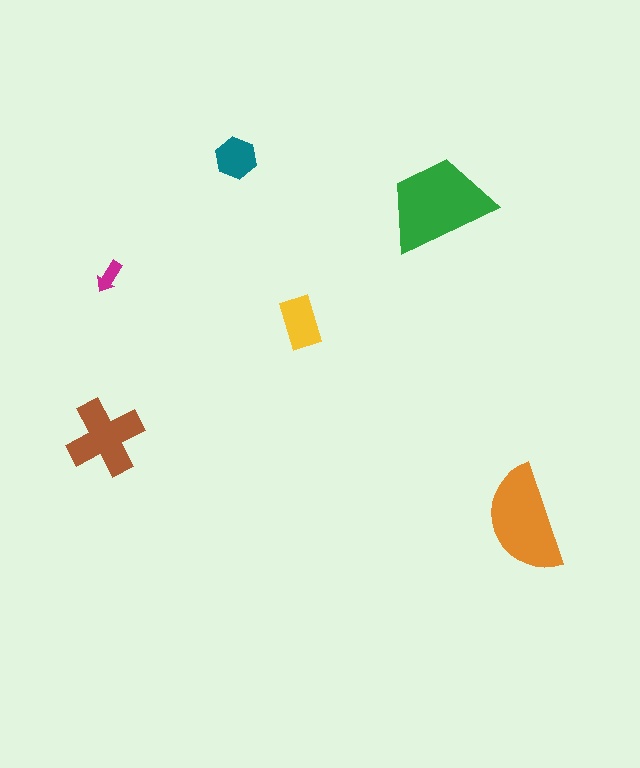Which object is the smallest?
The magenta arrow.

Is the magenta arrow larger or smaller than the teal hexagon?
Smaller.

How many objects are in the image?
There are 6 objects in the image.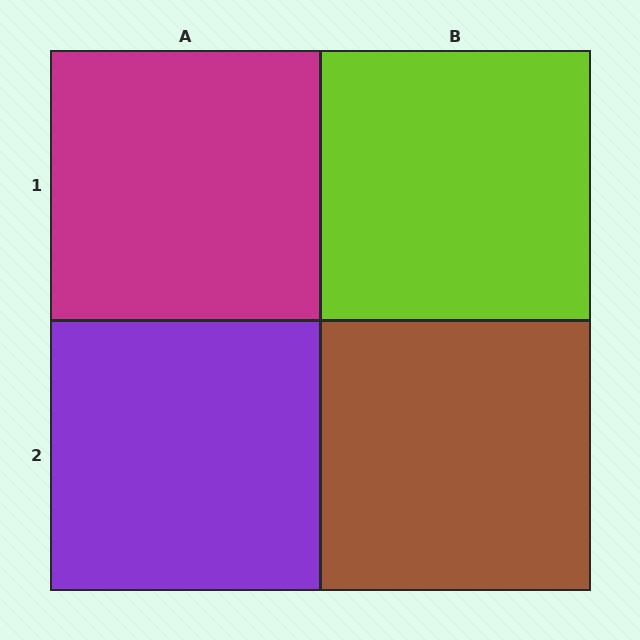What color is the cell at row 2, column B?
Brown.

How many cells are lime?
1 cell is lime.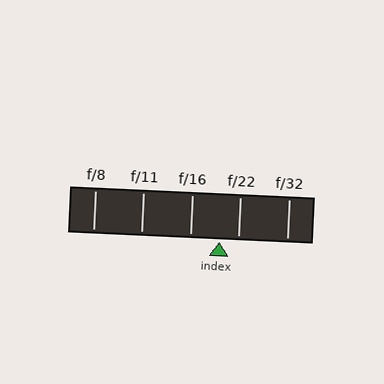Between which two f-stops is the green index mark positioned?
The index mark is between f/16 and f/22.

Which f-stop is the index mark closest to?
The index mark is closest to f/22.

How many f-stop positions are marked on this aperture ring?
There are 5 f-stop positions marked.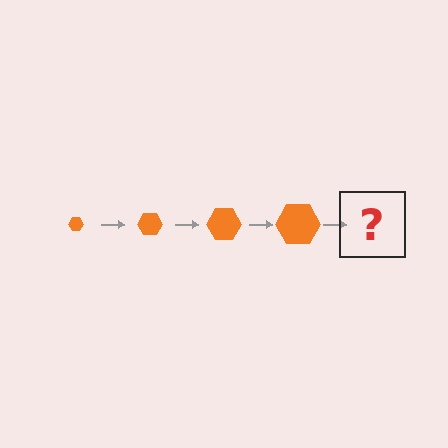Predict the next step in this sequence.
The next step is an orange hexagon, larger than the previous one.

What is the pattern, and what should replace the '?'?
The pattern is that the hexagon gets progressively larger each step. The '?' should be an orange hexagon, larger than the previous one.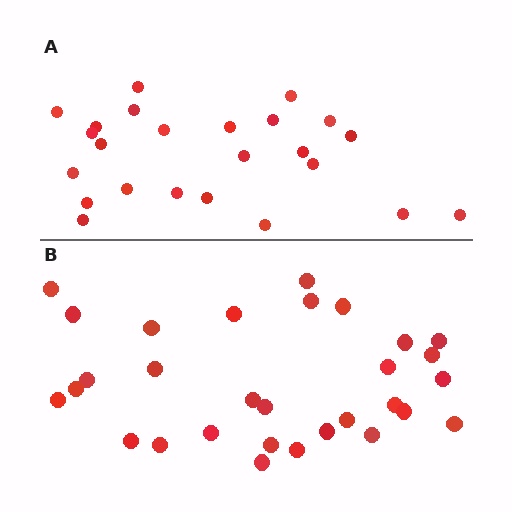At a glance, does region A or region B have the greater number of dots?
Region B (the bottom region) has more dots.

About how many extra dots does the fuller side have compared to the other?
Region B has about 6 more dots than region A.